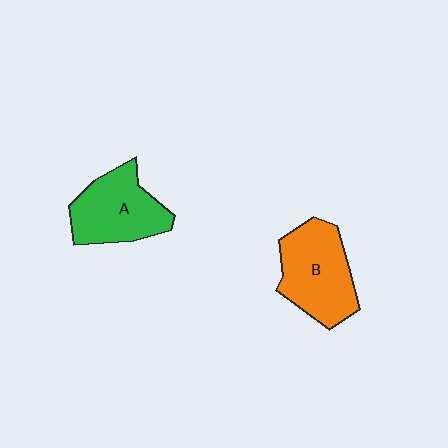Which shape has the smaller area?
Shape A (green).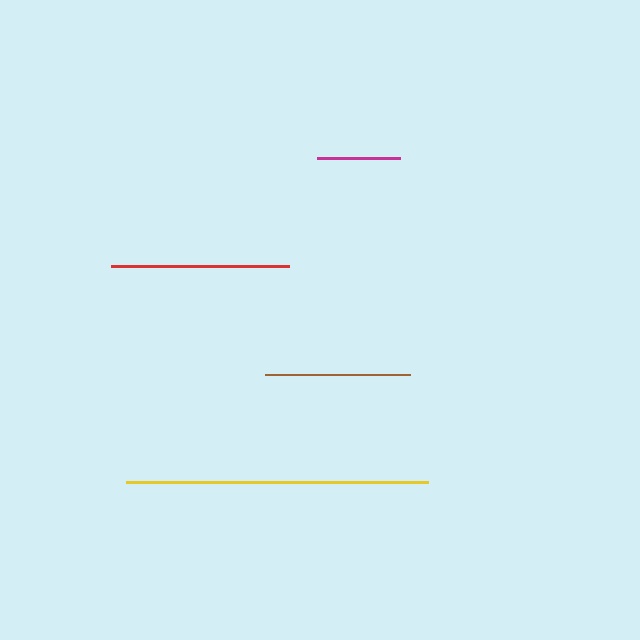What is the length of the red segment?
The red segment is approximately 179 pixels long.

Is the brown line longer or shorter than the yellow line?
The yellow line is longer than the brown line.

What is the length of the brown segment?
The brown segment is approximately 145 pixels long.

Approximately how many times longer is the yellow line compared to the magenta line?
The yellow line is approximately 3.7 times the length of the magenta line.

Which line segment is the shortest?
The magenta line is the shortest at approximately 82 pixels.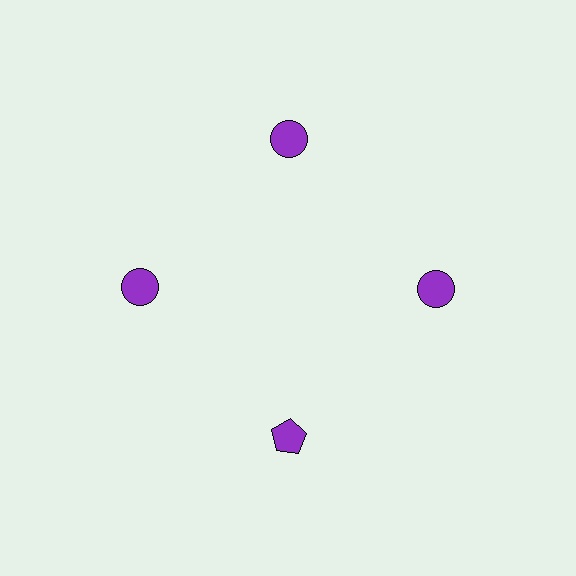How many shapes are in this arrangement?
There are 4 shapes arranged in a ring pattern.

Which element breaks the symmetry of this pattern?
The purple pentagon at roughly the 6 o'clock position breaks the symmetry. All other shapes are purple circles.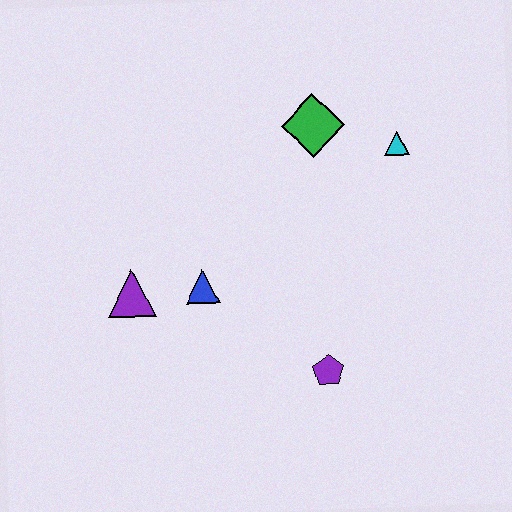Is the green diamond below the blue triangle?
No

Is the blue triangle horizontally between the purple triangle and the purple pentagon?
Yes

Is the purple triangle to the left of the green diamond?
Yes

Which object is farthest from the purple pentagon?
The green diamond is farthest from the purple pentagon.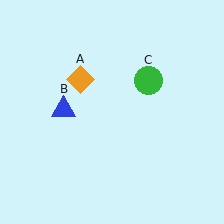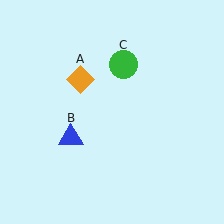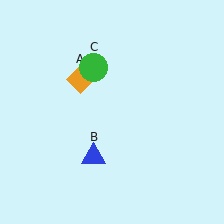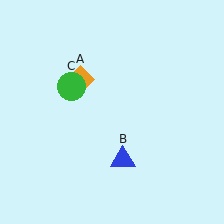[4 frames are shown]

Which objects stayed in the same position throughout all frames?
Orange diamond (object A) remained stationary.